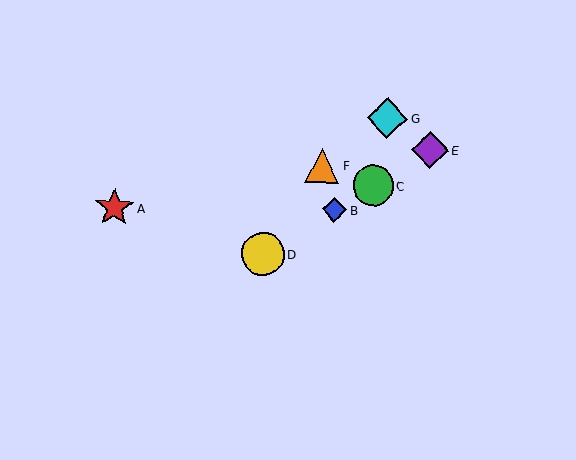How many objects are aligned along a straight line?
4 objects (B, C, D, E) are aligned along a straight line.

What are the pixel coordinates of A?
Object A is at (114, 207).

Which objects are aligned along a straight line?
Objects B, C, D, E are aligned along a straight line.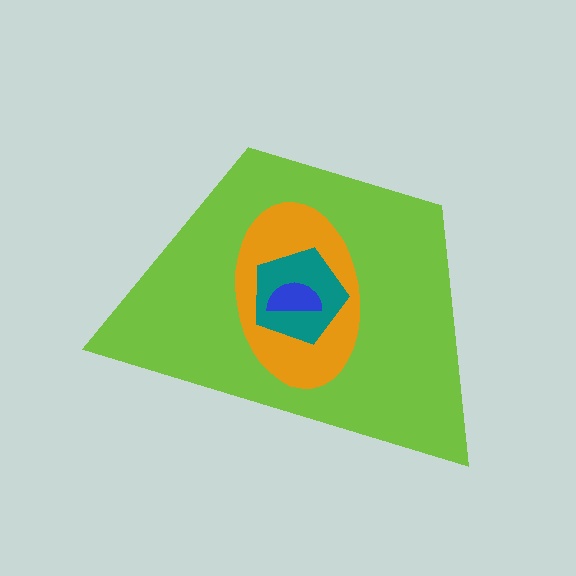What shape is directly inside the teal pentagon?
The blue semicircle.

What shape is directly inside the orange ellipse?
The teal pentagon.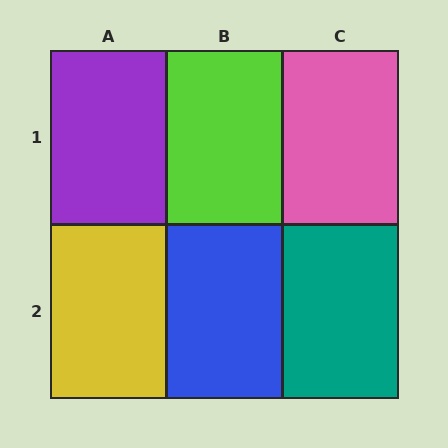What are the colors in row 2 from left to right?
Yellow, blue, teal.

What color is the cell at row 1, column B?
Lime.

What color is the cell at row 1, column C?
Pink.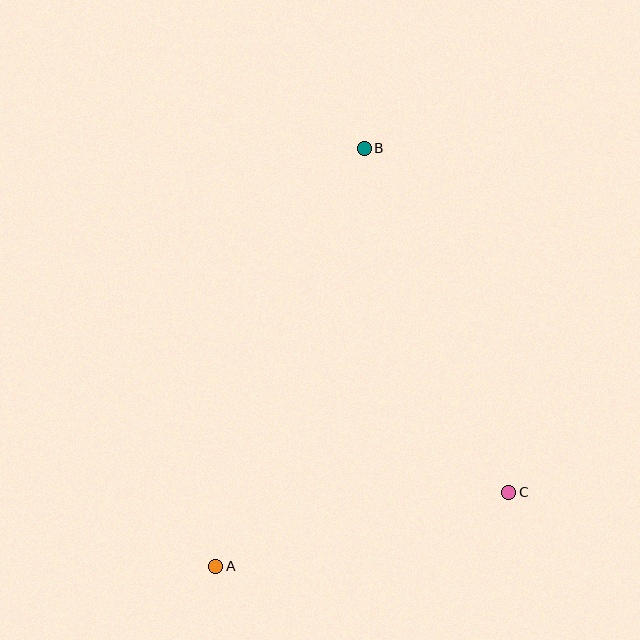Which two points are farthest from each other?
Points A and B are farthest from each other.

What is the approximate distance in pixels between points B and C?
The distance between B and C is approximately 373 pixels.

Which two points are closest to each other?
Points A and C are closest to each other.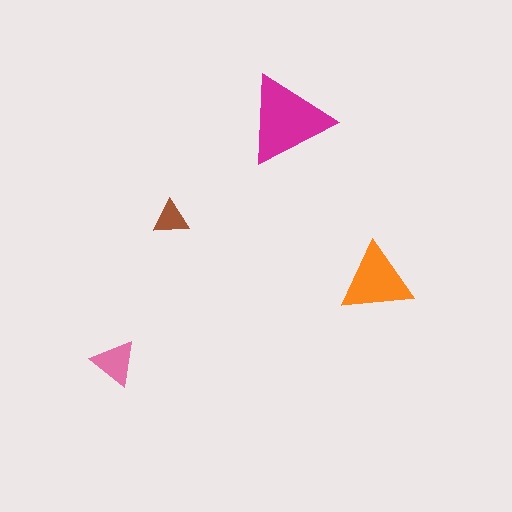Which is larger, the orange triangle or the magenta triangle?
The magenta one.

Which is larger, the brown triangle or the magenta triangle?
The magenta one.